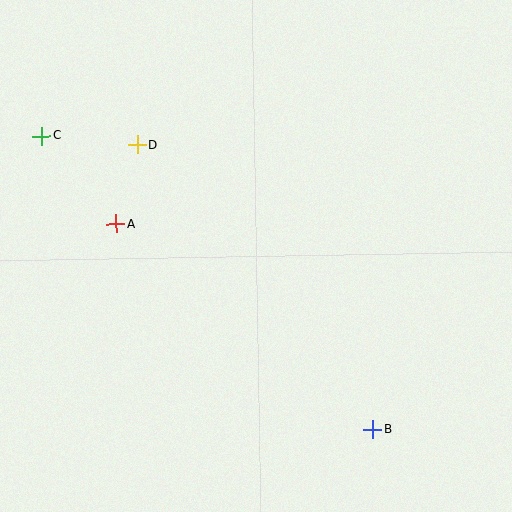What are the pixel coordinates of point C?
Point C is at (42, 136).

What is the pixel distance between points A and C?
The distance between A and C is 115 pixels.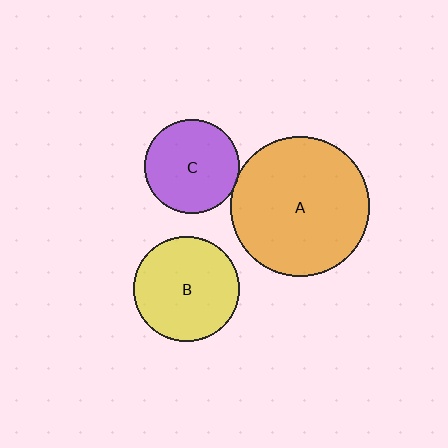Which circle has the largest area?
Circle A (orange).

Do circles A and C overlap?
Yes.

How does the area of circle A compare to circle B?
Approximately 1.8 times.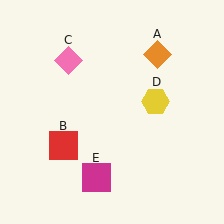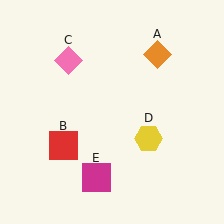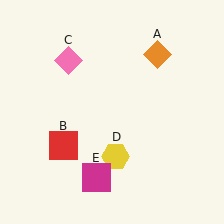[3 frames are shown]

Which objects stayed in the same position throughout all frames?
Orange diamond (object A) and red square (object B) and pink diamond (object C) and magenta square (object E) remained stationary.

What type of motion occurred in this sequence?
The yellow hexagon (object D) rotated clockwise around the center of the scene.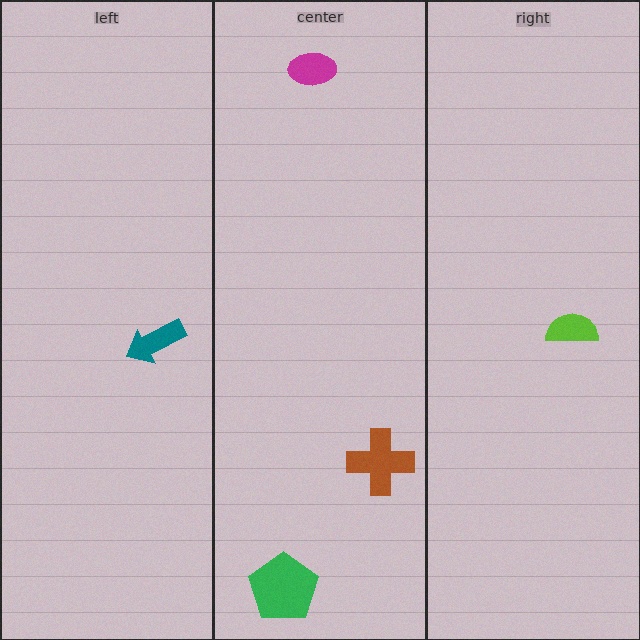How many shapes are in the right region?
1.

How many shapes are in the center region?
3.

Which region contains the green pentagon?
The center region.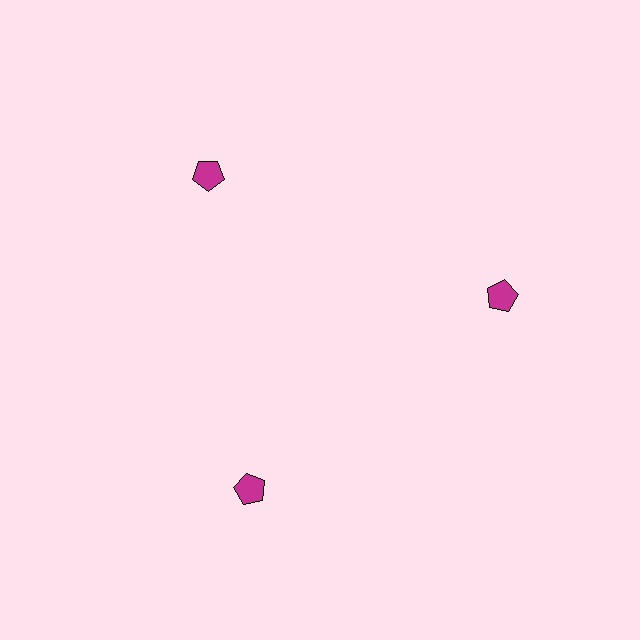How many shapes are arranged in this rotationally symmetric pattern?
There are 3 shapes, arranged in 3 groups of 1.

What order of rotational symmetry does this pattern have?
This pattern has 3-fold rotational symmetry.